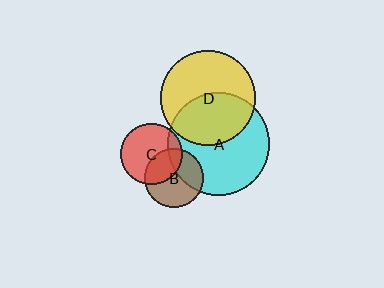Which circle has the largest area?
Circle A (cyan).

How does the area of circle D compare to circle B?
Approximately 2.6 times.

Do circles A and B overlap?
Yes.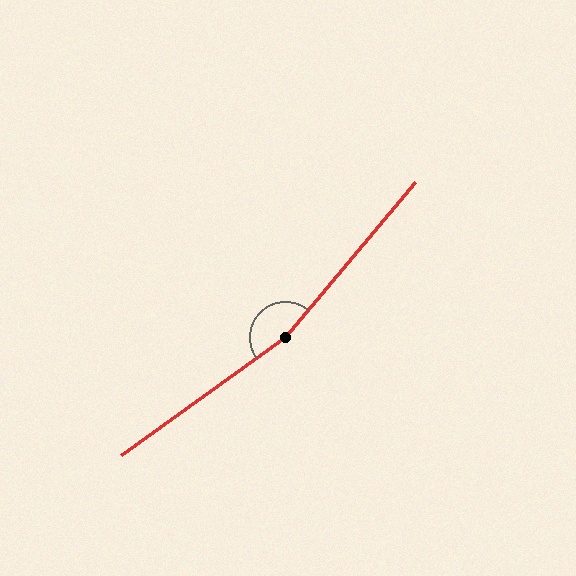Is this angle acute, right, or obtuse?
It is obtuse.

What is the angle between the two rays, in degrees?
Approximately 166 degrees.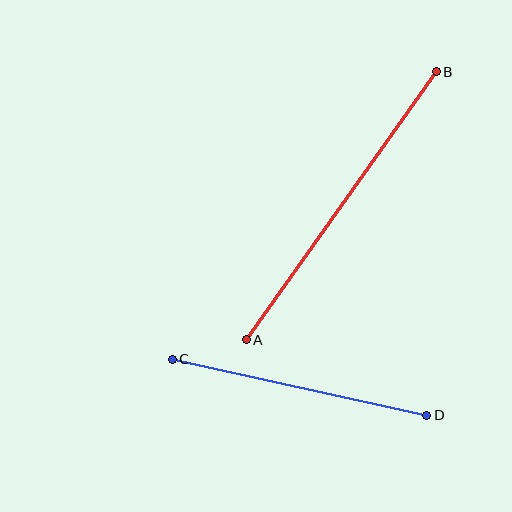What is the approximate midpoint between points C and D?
The midpoint is at approximately (299, 387) pixels.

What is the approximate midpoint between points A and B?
The midpoint is at approximately (341, 206) pixels.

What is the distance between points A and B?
The distance is approximately 328 pixels.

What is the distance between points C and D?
The distance is approximately 261 pixels.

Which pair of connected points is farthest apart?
Points A and B are farthest apart.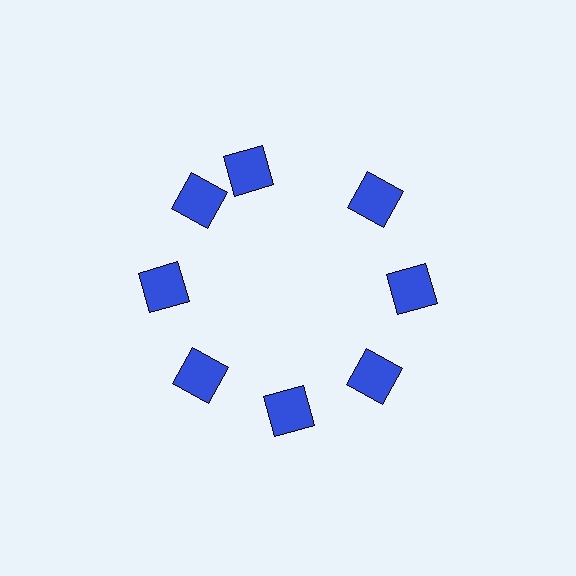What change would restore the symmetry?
The symmetry would be restored by rotating it back into even spacing with its neighbors so that all 8 squares sit at equal angles and equal distance from the center.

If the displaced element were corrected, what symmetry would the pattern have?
It would have 8-fold rotational symmetry — the pattern would map onto itself every 45 degrees.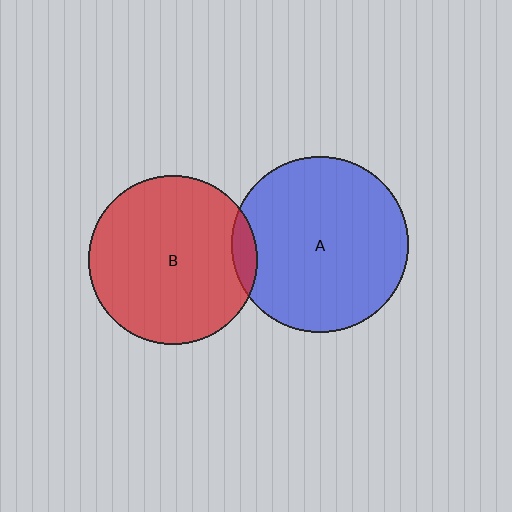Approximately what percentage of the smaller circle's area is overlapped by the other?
Approximately 5%.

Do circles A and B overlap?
Yes.